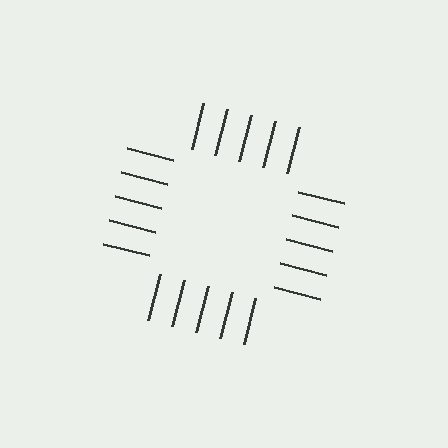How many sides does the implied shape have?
4 sides — the line-ends trace a square.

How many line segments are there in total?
20 — 5 along each of the 4 edges.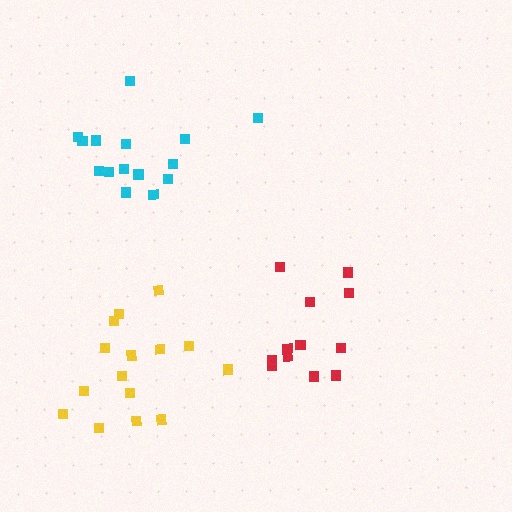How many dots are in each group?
Group 1: 15 dots, Group 2: 12 dots, Group 3: 15 dots (42 total).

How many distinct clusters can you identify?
There are 3 distinct clusters.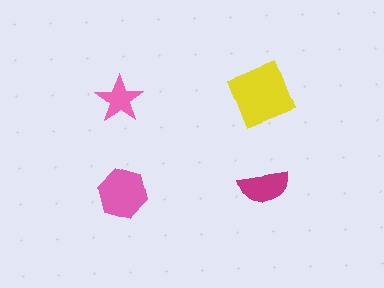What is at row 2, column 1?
A pink hexagon.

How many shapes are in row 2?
2 shapes.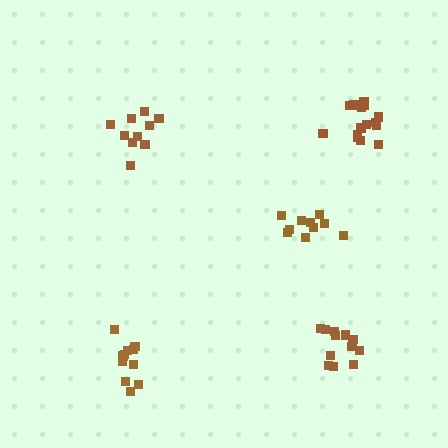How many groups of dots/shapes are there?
There are 5 groups.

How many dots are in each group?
Group 1: 13 dots, Group 2: 15 dots, Group 3: 10 dots, Group 4: 11 dots, Group 5: 10 dots (59 total).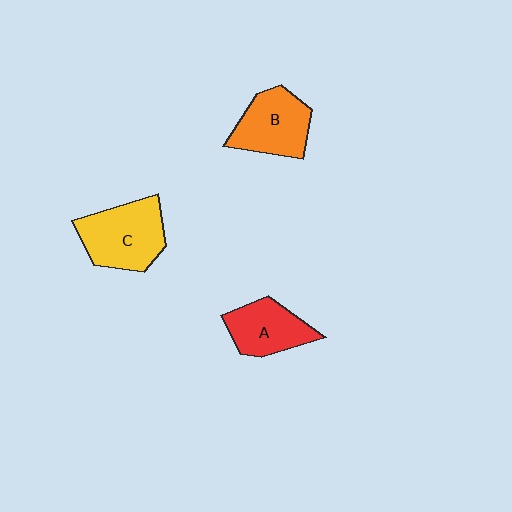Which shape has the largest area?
Shape C (yellow).